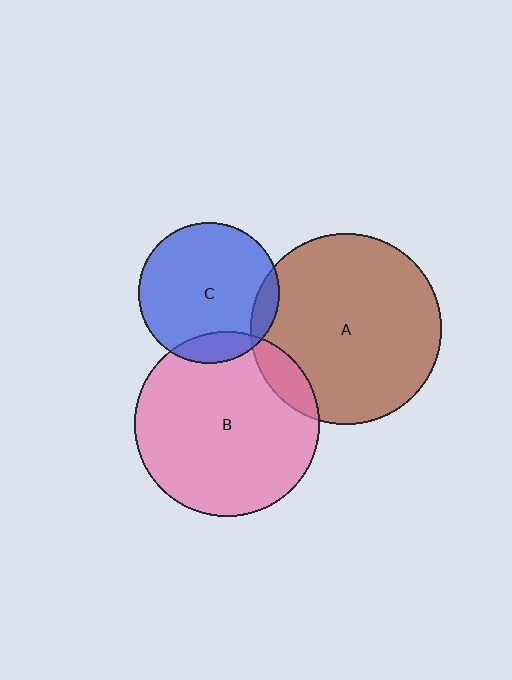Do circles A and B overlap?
Yes.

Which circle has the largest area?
Circle A (brown).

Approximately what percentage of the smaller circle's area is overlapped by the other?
Approximately 10%.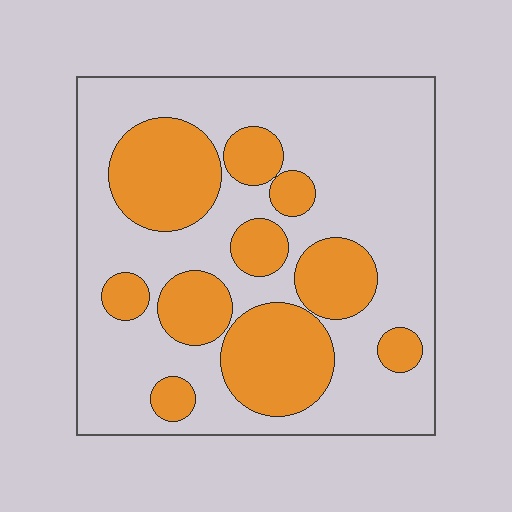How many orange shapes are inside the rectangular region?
10.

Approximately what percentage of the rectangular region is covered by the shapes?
Approximately 35%.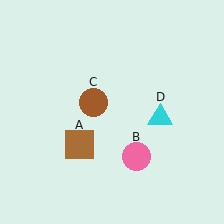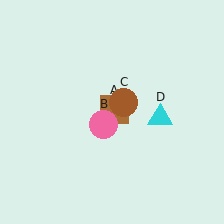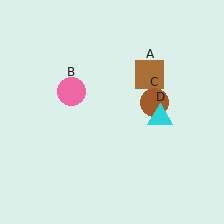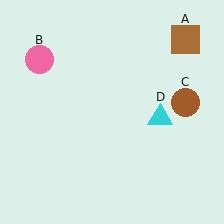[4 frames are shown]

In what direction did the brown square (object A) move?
The brown square (object A) moved up and to the right.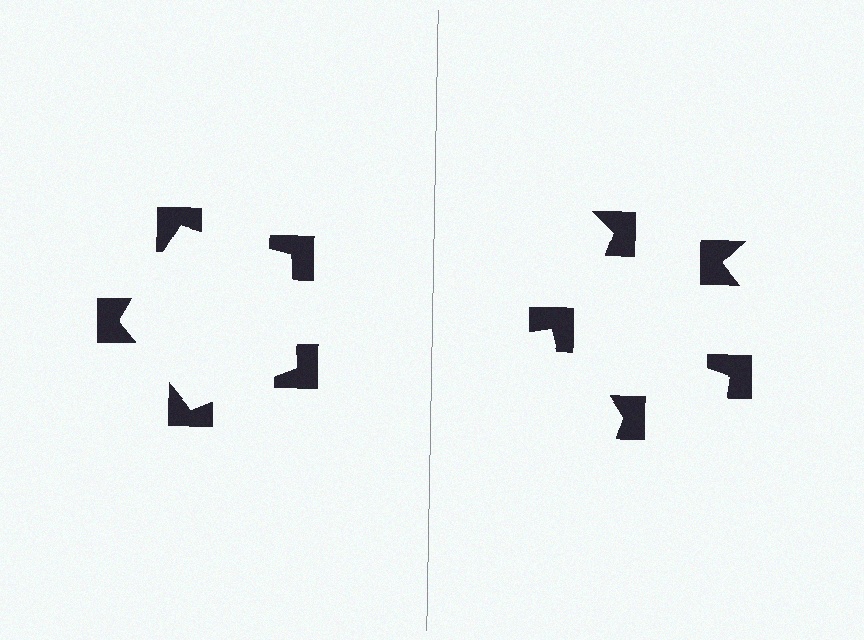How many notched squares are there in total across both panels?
10 — 5 on each side.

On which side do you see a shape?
An illusory pentagon appears on the left side. On the right side the wedge cuts are rotated, so no coherent shape forms.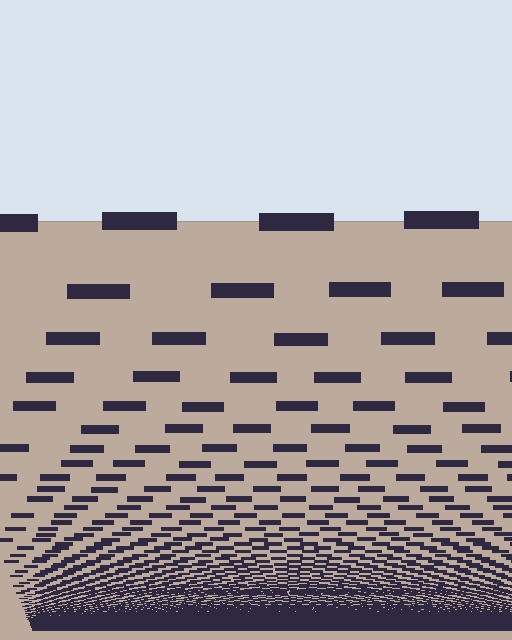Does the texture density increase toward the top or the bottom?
Density increases toward the bottom.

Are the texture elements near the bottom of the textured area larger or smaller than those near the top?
Smaller. The gradient is inverted — elements near the bottom are smaller and denser.